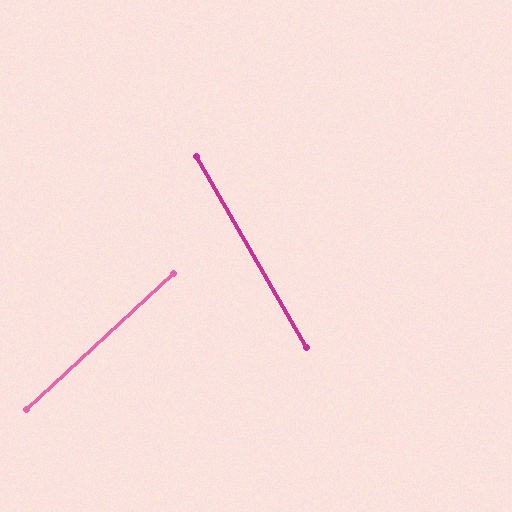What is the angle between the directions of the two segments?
Approximately 77 degrees.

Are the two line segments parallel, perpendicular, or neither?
Neither parallel nor perpendicular — they differ by about 77°.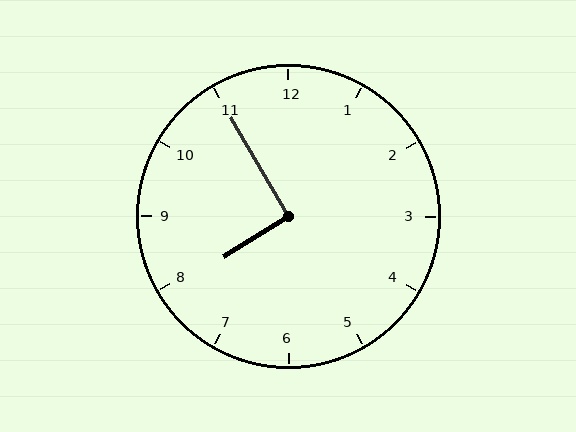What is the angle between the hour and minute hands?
Approximately 92 degrees.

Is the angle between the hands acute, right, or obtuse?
It is right.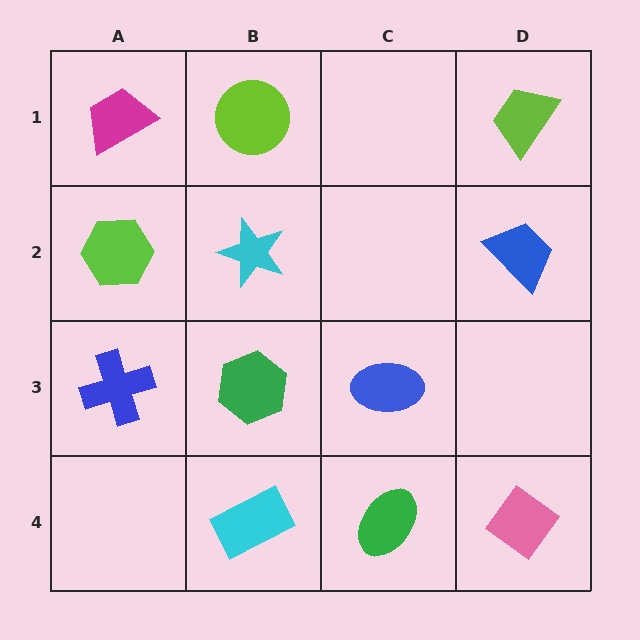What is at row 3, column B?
A green hexagon.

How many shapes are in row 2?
3 shapes.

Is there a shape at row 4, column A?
No, that cell is empty.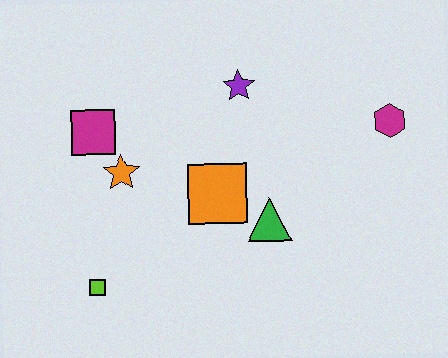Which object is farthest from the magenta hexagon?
The lime square is farthest from the magenta hexagon.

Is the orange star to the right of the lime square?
Yes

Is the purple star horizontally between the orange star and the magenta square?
No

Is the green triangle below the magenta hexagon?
Yes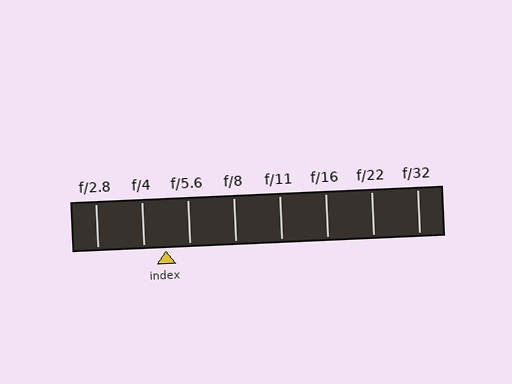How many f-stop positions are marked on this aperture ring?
There are 8 f-stop positions marked.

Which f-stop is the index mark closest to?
The index mark is closest to f/4.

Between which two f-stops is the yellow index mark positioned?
The index mark is between f/4 and f/5.6.